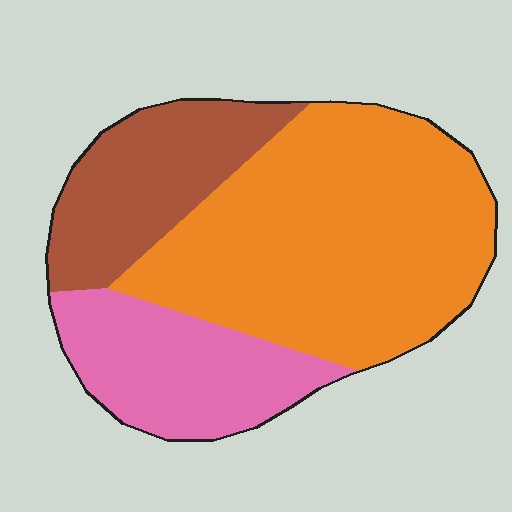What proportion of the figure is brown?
Brown covers roughly 20% of the figure.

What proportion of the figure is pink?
Pink covers around 25% of the figure.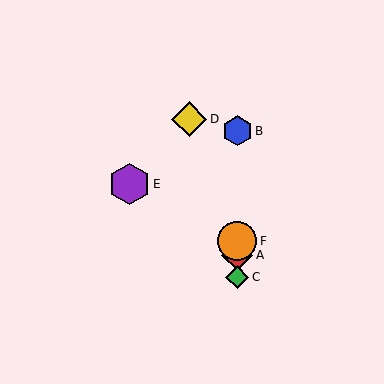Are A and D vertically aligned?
No, A is at x≈237 and D is at x≈189.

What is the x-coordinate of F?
Object F is at x≈237.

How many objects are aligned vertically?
4 objects (A, B, C, F) are aligned vertically.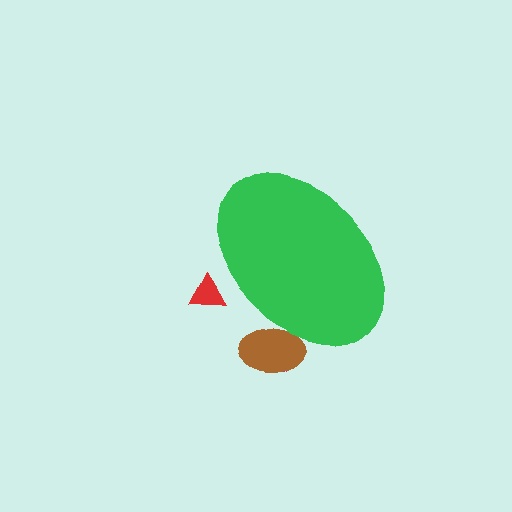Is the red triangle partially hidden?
Yes, the red triangle is partially hidden behind the green ellipse.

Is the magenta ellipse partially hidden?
Yes, the magenta ellipse is partially hidden behind the green ellipse.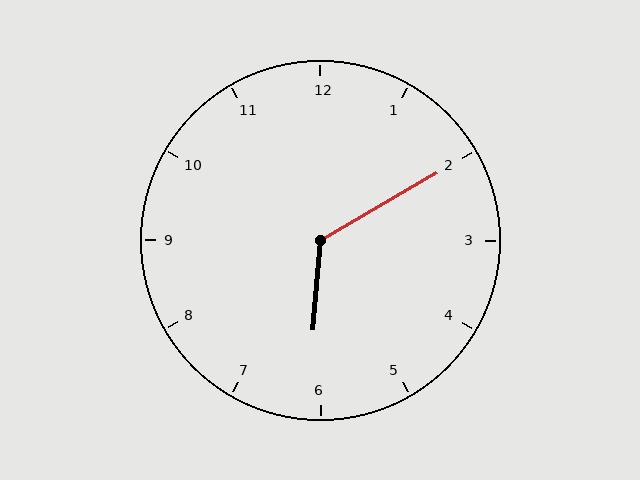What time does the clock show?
6:10.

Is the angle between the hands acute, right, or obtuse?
It is obtuse.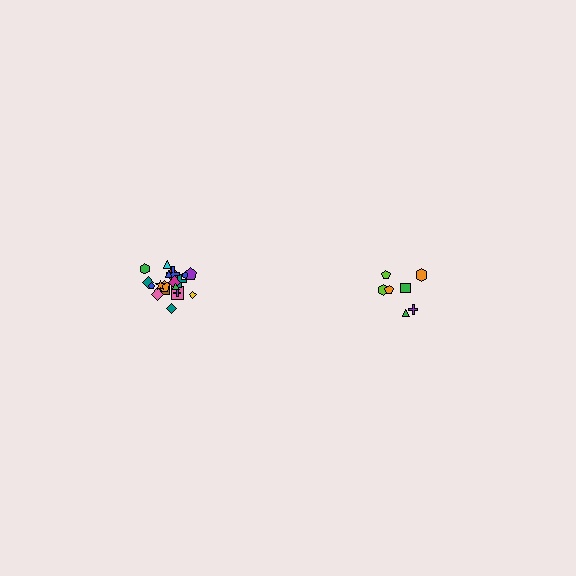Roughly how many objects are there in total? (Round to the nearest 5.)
Roughly 30 objects in total.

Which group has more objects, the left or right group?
The left group.